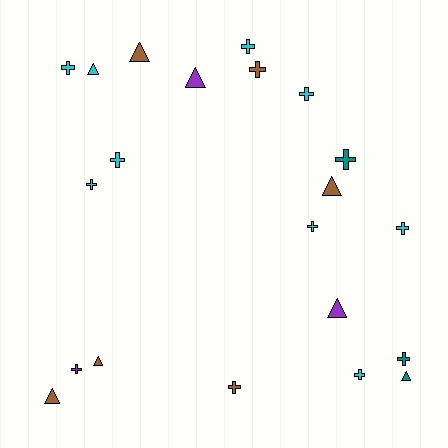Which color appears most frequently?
Cyan, with 9 objects.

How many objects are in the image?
There are 21 objects.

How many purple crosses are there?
There is 1 purple cross.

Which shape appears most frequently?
Cross, with 13 objects.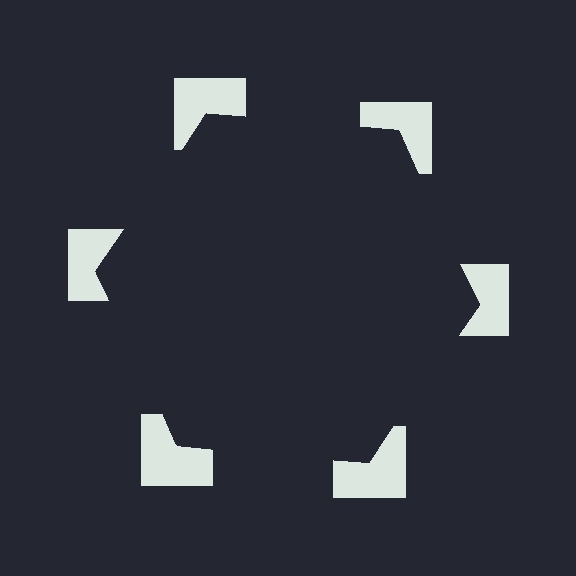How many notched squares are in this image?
There are 6 — one at each vertex of the illusory hexagon.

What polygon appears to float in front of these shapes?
An illusory hexagon — its edges are inferred from the aligned wedge cuts in the notched squares, not physically drawn.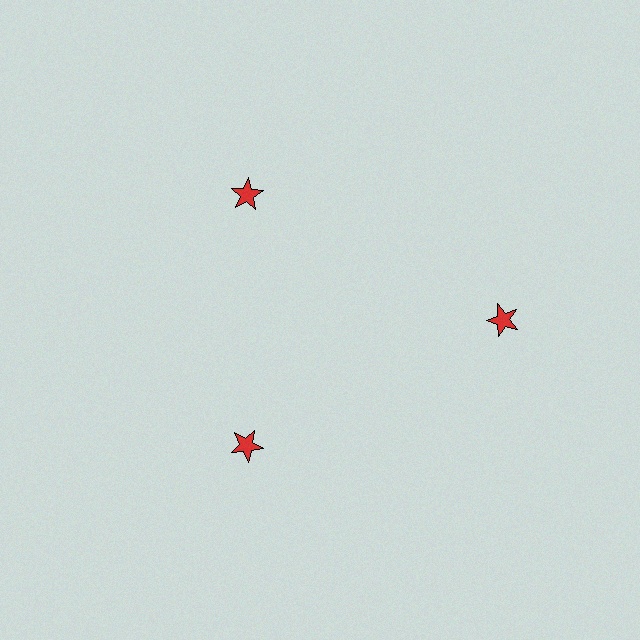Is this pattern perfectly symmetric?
No. The 3 red stars are arranged in a ring, but one element near the 3 o'clock position is pushed outward from the center, breaking the 3-fold rotational symmetry.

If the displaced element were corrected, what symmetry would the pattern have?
It would have 3-fold rotational symmetry — the pattern would map onto itself every 120 degrees.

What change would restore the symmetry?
The symmetry would be restored by moving it inward, back onto the ring so that all 3 stars sit at equal angles and equal distance from the center.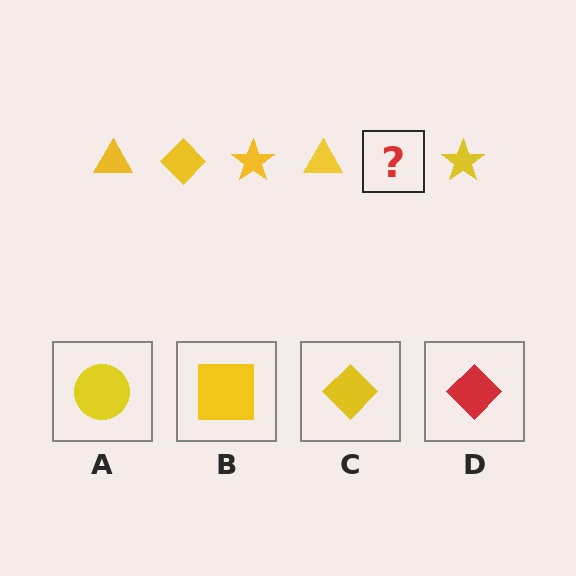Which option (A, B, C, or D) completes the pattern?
C.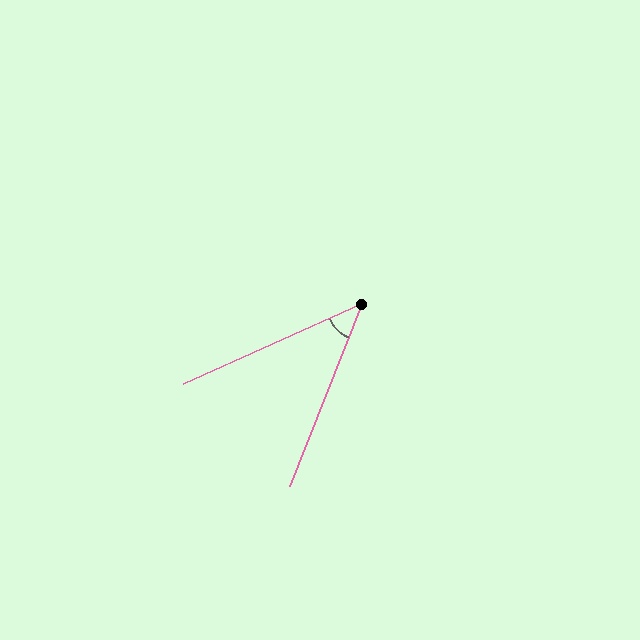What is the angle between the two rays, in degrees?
Approximately 44 degrees.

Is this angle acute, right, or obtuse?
It is acute.